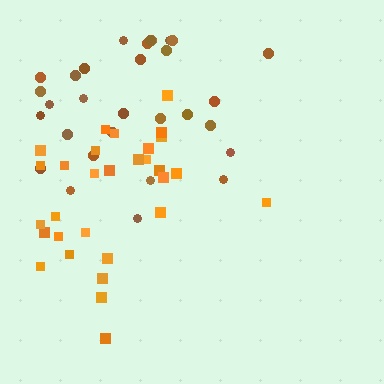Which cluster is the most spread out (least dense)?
Brown.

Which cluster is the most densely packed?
Orange.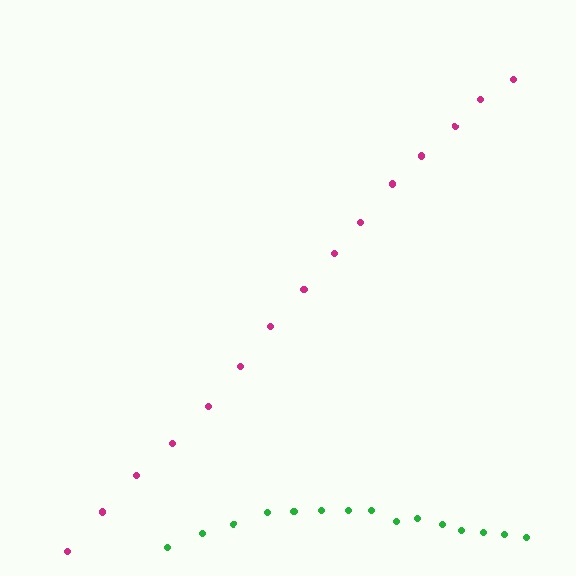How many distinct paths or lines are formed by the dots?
There are 2 distinct paths.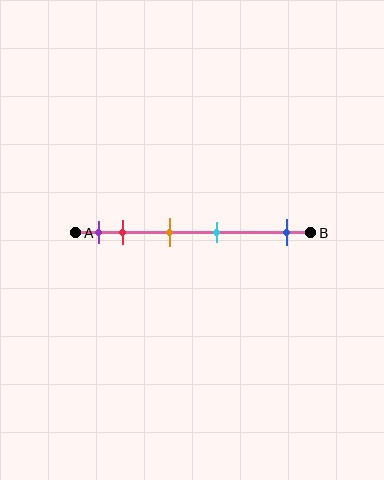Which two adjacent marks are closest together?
The purple and red marks are the closest adjacent pair.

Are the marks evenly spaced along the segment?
No, the marks are not evenly spaced.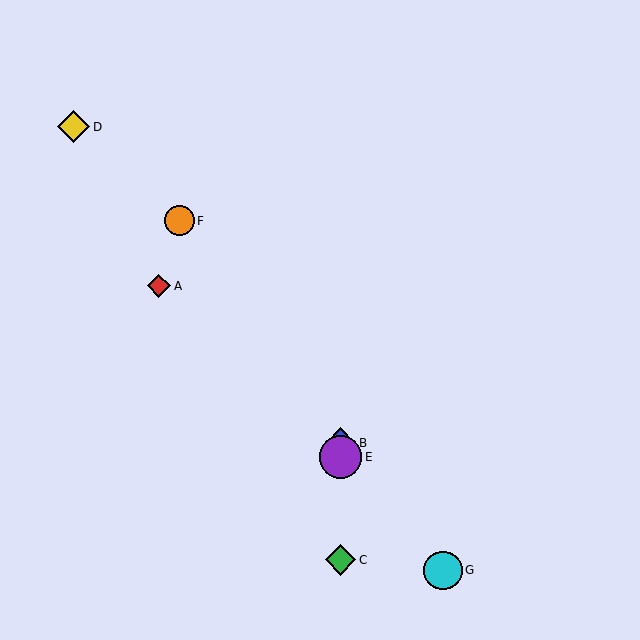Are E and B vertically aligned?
Yes, both are at x≈340.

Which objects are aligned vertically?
Objects B, C, E are aligned vertically.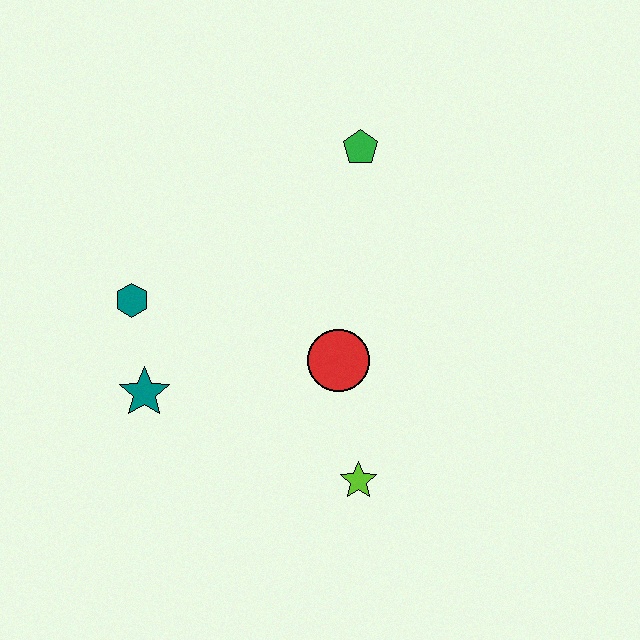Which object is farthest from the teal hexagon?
The lime star is farthest from the teal hexagon.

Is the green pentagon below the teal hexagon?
No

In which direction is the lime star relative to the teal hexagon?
The lime star is to the right of the teal hexagon.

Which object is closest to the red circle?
The lime star is closest to the red circle.